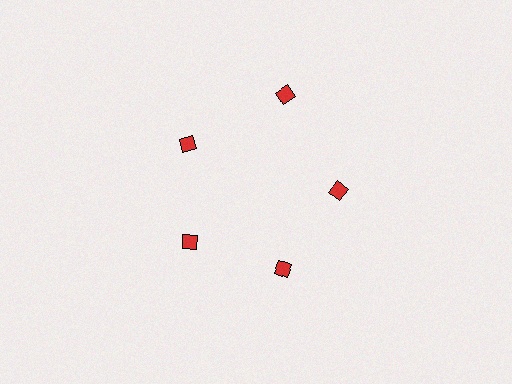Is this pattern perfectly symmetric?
No. The 5 red diamonds are arranged in a ring, but one element near the 1 o'clock position is pushed outward from the center, breaking the 5-fold rotational symmetry.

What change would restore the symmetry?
The symmetry would be restored by moving it inward, back onto the ring so that all 5 diamonds sit at equal angles and equal distance from the center.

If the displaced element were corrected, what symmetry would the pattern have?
It would have 5-fold rotational symmetry — the pattern would map onto itself every 72 degrees.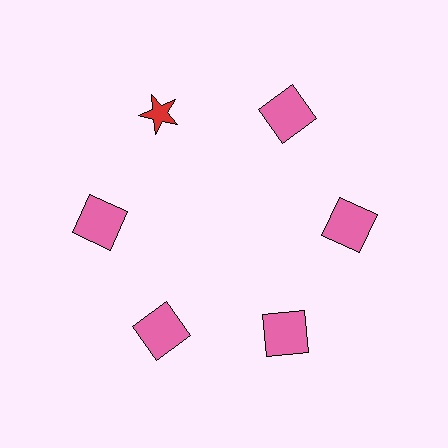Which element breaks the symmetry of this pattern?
The red star at roughly the 11 o'clock position breaks the symmetry. All other shapes are pink squares.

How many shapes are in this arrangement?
There are 6 shapes arranged in a ring pattern.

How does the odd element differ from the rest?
It differs in both color (red instead of pink) and shape (star instead of square).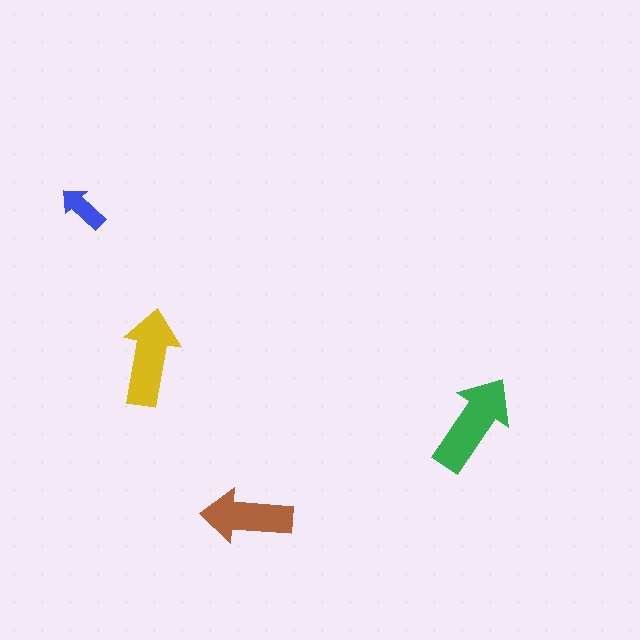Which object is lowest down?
The brown arrow is bottommost.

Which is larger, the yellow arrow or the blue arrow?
The yellow one.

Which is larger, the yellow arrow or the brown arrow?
The yellow one.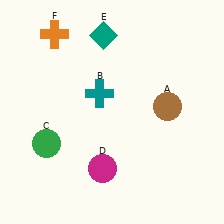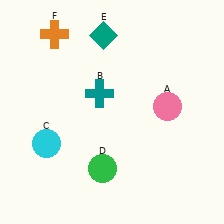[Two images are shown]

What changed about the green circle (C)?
In Image 1, C is green. In Image 2, it changed to cyan.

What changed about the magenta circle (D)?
In Image 1, D is magenta. In Image 2, it changed to green.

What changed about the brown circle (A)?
In Image 1, A is brown. In Image 2, it changed to pink.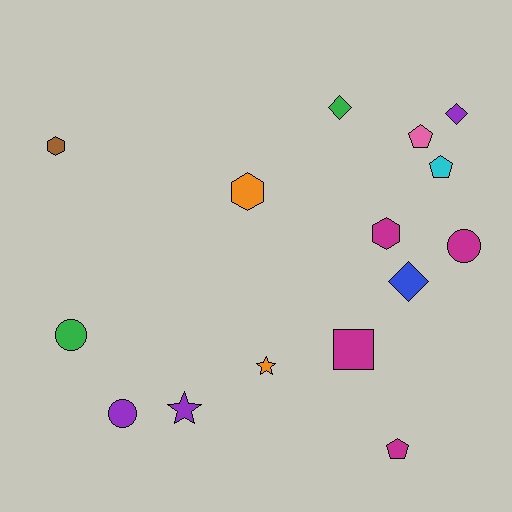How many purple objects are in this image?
There are 3 purple objects.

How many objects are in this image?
There are 15 objects.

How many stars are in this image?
There are 2 stars.